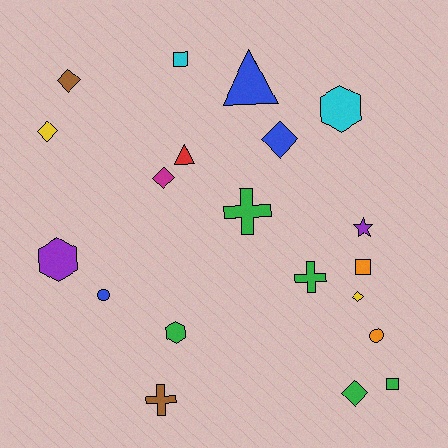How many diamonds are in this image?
There are 6 diamonds.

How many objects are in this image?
There are 20 objects.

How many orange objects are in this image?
There are 2 orange objects.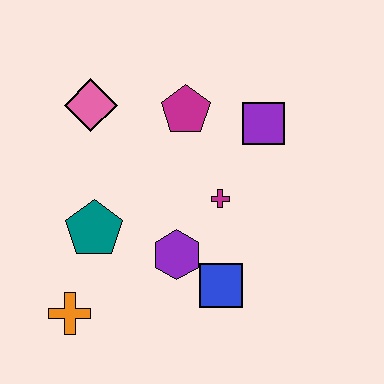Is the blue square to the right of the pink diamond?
Yes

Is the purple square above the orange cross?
Yes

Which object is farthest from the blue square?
The pink diamond is farthest from the blue square.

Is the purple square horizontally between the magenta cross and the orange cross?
No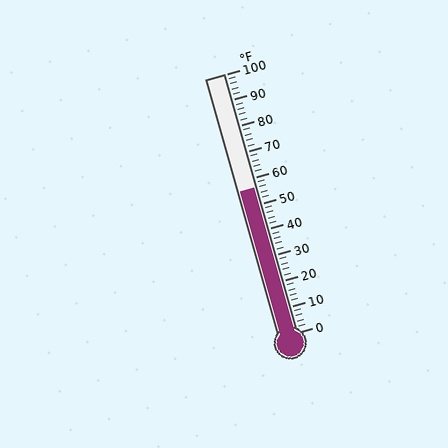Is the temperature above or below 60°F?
The temperature is below 60°F.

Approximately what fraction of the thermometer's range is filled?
The thermometer is filled to approximately 55% of its range.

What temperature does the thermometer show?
The thermometer shows approximately 56°F.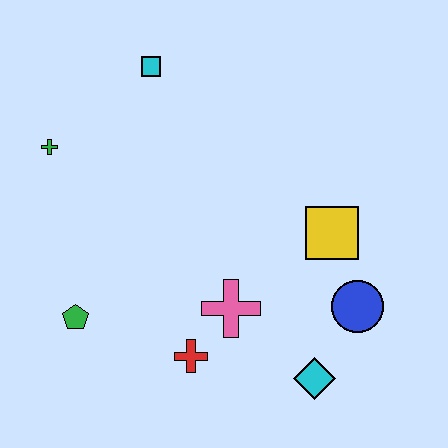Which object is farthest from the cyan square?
The cyan diamond is farthest from the cyan square.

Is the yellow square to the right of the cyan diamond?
Yes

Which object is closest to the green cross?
The cyan square is closest to the green cross.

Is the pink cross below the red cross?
No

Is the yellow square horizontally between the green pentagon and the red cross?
No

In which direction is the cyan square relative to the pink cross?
The cyan square is above the pink cross.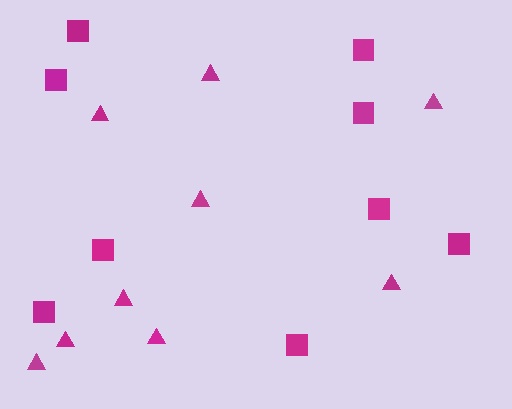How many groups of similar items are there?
There are 2 groups: one group of triangles (9) and one group of squares (9).